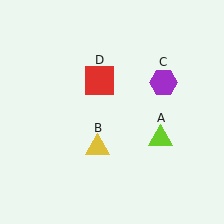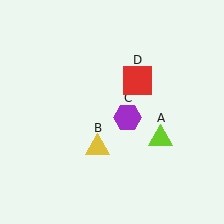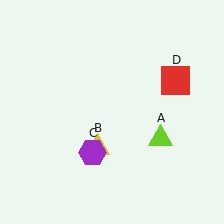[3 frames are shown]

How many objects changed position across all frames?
2 objects changed position: purple hexagon (object C), red square (object D).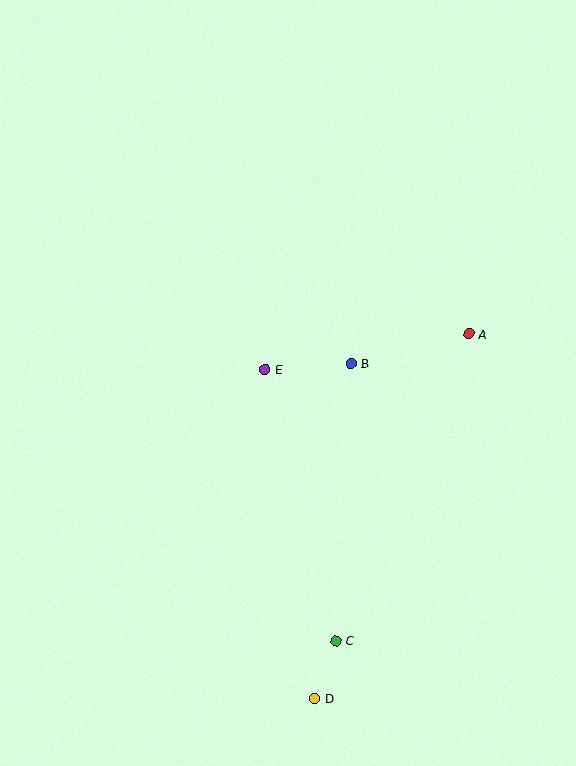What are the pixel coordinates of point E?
Point E is at (265, 369).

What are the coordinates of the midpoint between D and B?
The midpoint between D and B is at (333, 531).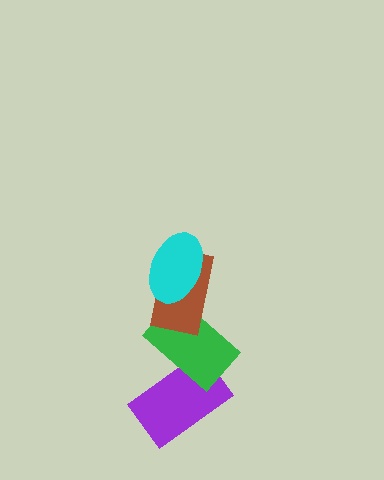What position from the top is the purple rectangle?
The purple rectangle is 4th from the top.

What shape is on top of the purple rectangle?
The green rectangle is on top of the purple rectangle.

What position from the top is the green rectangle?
The green rectangle is 3rd from the top.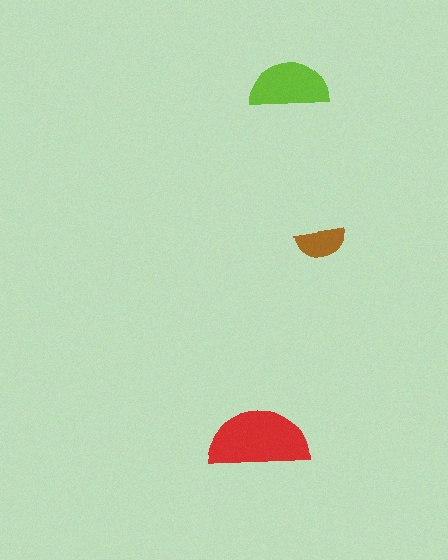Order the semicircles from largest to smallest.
the red one, the lime one, the brown one.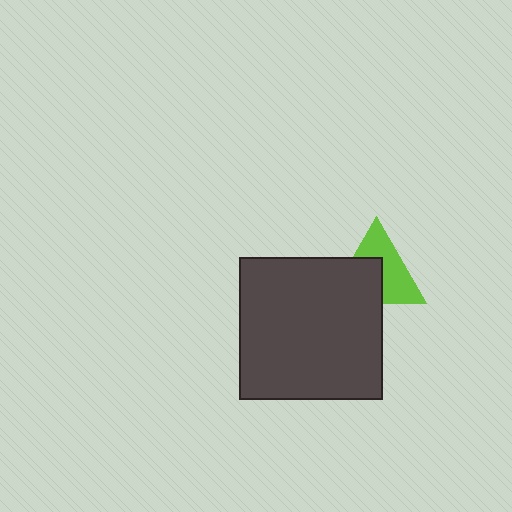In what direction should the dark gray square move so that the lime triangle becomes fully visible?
The dark gray square should move toward the lower-left. That is the shortest direction to clear the overlap and leave the lime triangle fully visible.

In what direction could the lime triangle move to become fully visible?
The lime triangle could move toward the upper-right. That would shift it out from behind the dark gray square entirely.